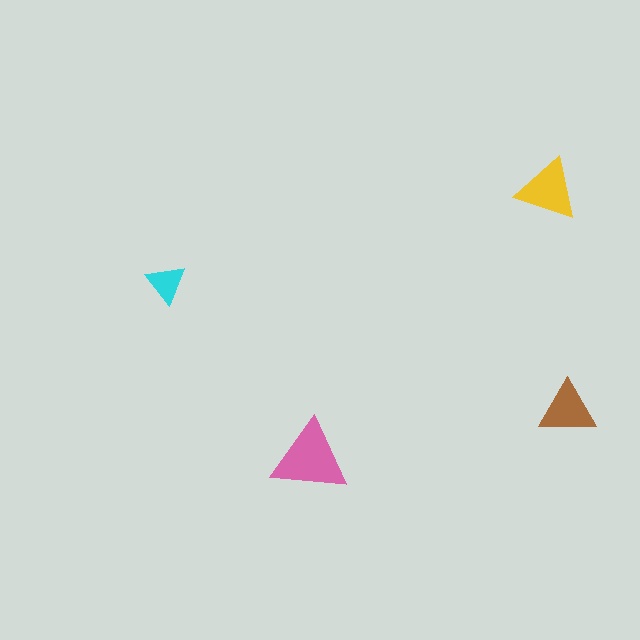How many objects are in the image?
There are 4 objects in the image.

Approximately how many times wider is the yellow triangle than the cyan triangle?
About 1.5 times wider.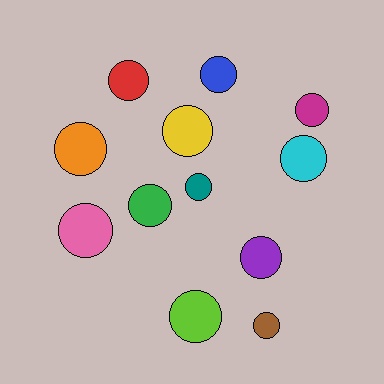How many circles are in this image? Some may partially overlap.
There are 12 circles.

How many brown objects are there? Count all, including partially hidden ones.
There is 1 brown object.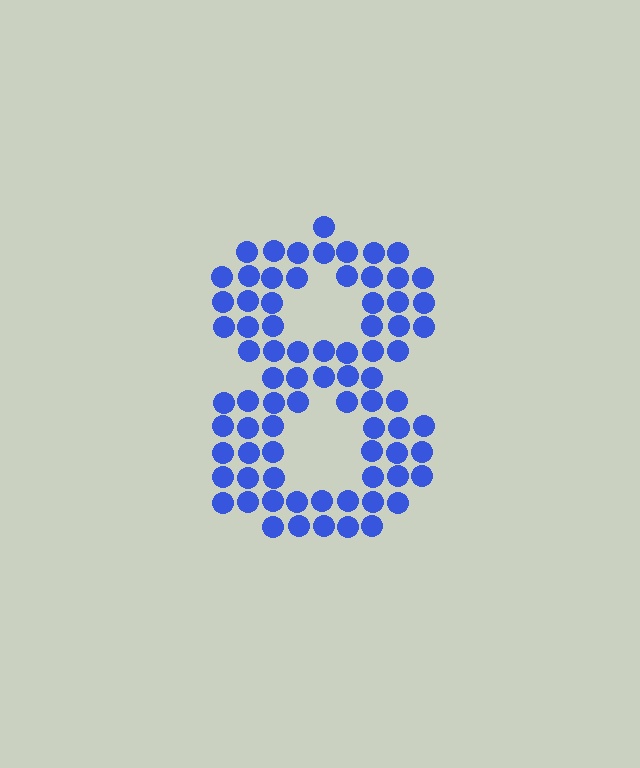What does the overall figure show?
The overall figure shows the digit 8.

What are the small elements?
The small elements are circles.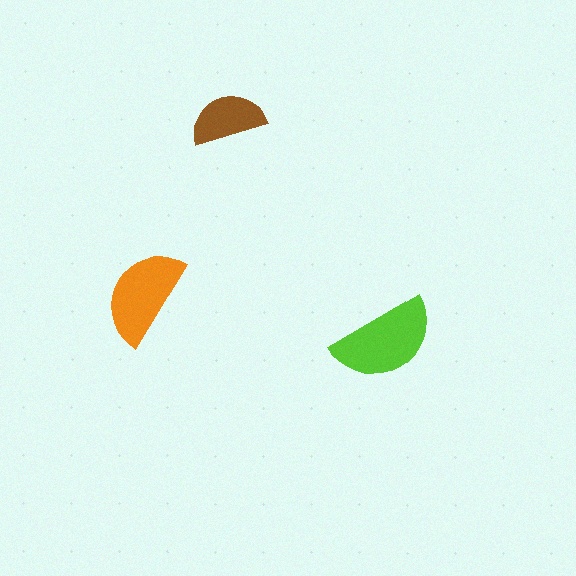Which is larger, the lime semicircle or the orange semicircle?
The lime one.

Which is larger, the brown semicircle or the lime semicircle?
The lime one.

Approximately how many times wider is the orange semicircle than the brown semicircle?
About 1.5 times wider.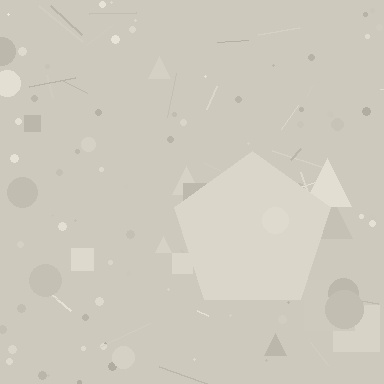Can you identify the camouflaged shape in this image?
The camouflaged shape is a pentagon.